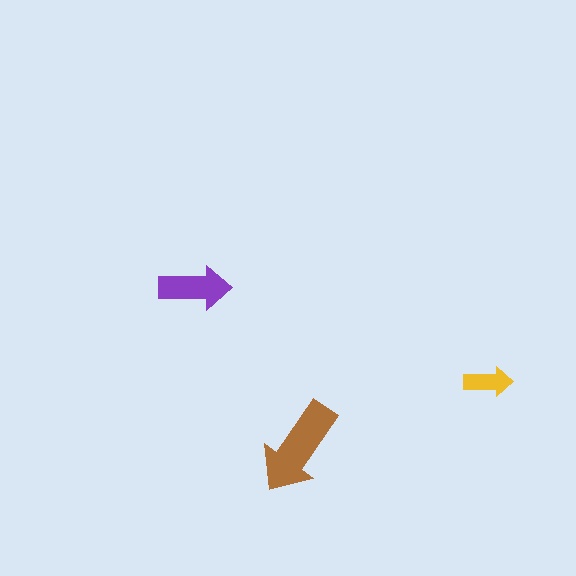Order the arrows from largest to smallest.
the brown one, the purple one, the yellow one.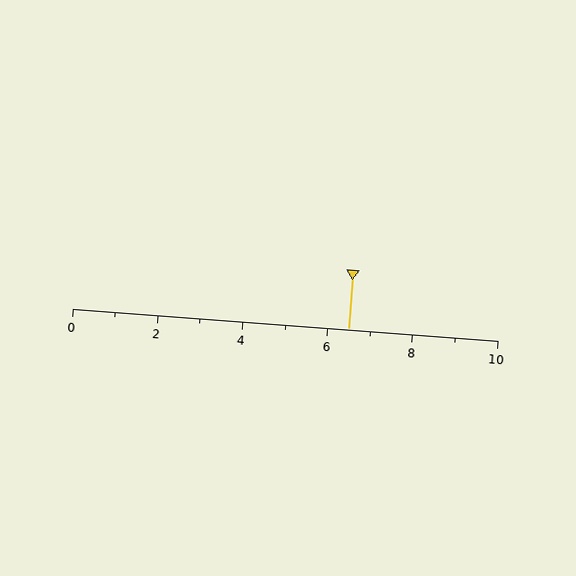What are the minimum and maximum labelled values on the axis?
The axis runs from 0 to 10.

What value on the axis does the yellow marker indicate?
The marker indicates approximately 6.5.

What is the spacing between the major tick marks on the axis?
The major ticks are spaced 2 apart.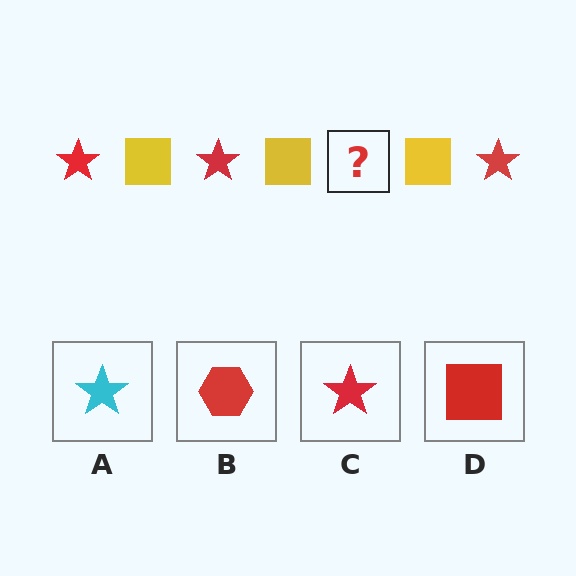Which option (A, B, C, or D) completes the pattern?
C.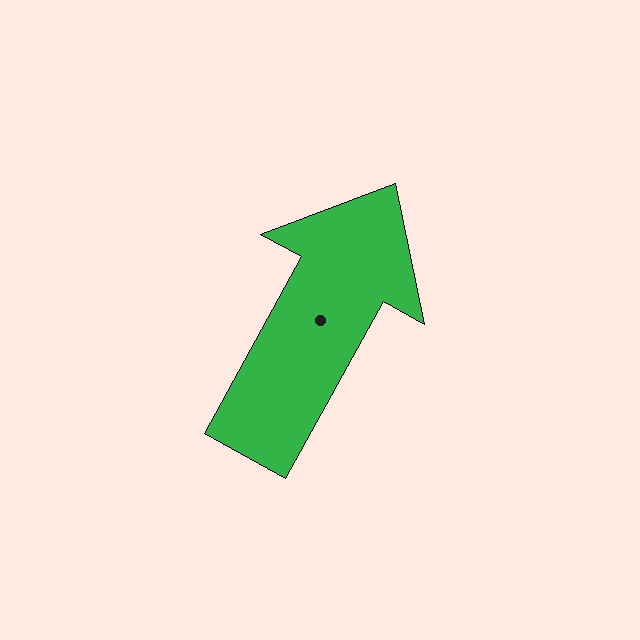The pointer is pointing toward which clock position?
Roughly 1 o'clock.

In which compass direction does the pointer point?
Northeast.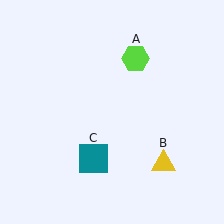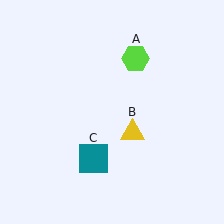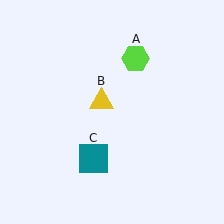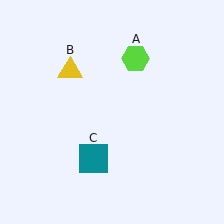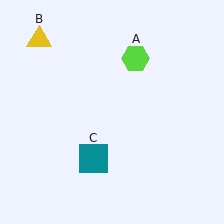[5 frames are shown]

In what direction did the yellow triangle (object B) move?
The yellow triangle (object B) moved up and to the left.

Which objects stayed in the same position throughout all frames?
Lime hexagon (object A) and teal square (object C) remained stationary.